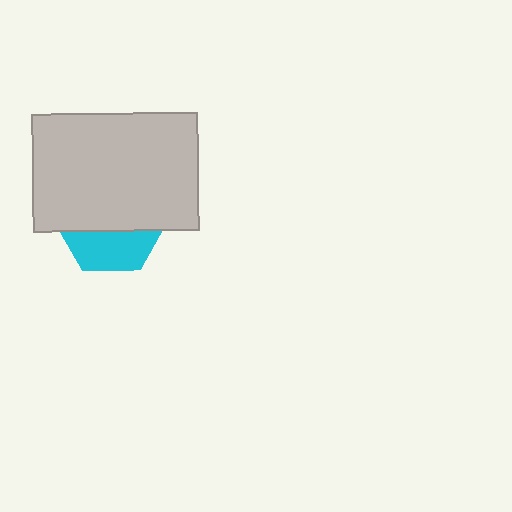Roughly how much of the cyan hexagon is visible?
A small part of it is visible (roughly 36%).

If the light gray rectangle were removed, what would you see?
You would see the complete cyan hexagon.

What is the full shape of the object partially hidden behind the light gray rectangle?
The partially hidden object is a cyan hexagon.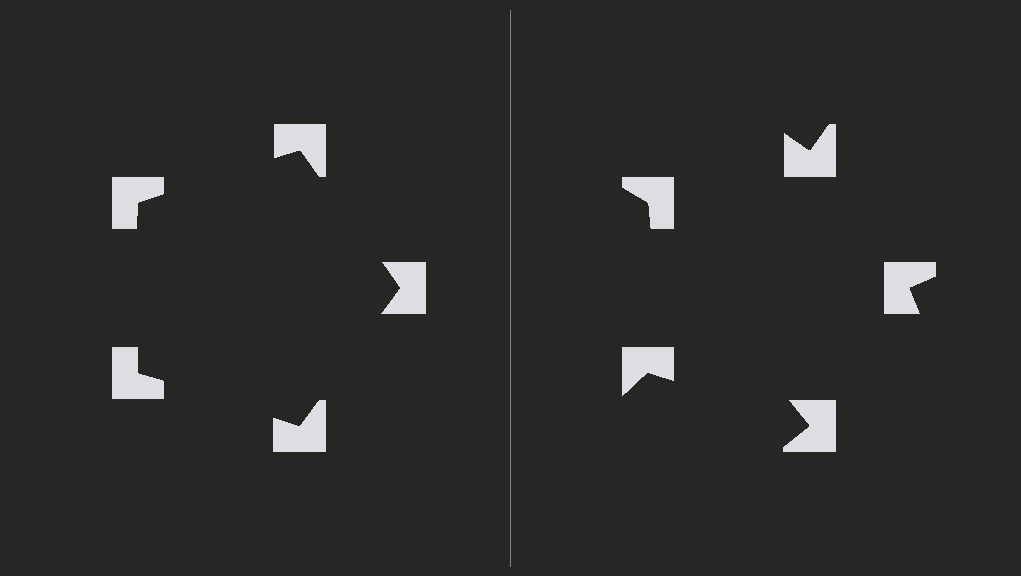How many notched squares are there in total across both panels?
10 — 5 on each side.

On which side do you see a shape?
An illusory pentagon appears on the left side. On the right side the wedge cuts are rotated, so no coherent shape forms.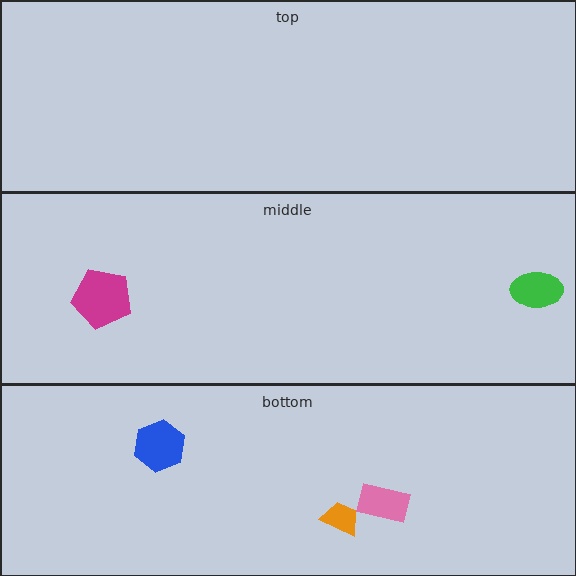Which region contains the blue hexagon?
The bottom region.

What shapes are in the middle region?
The green ellipse, the magenta pentagon.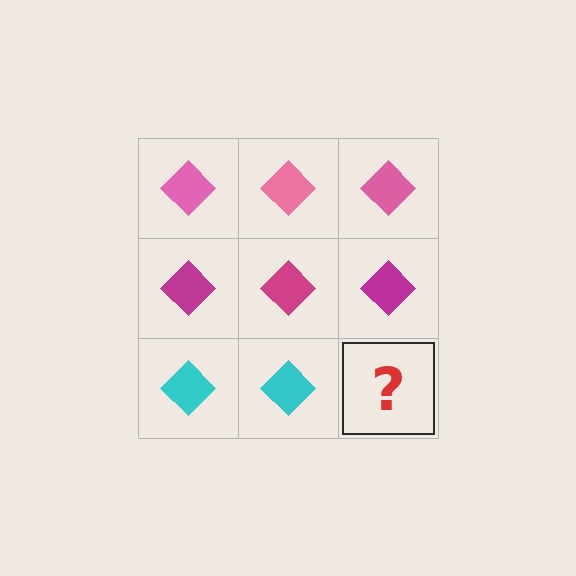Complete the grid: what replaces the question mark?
The question mark should be replaced with a cyan diamond.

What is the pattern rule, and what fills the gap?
The rule is that each row has a consistent color. The gap should be filled with a cyan diamond.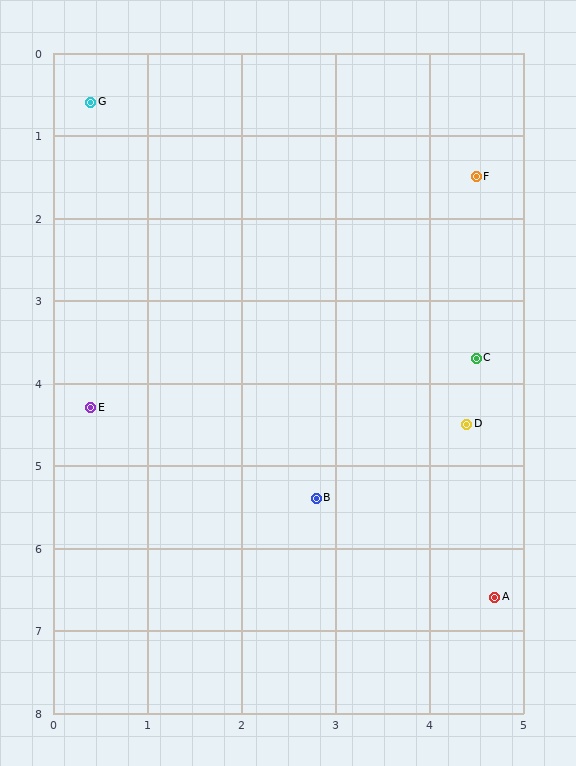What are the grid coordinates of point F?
Point F is at approximately (4.5, 1.5).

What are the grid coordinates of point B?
Point B is at approximately (2.8, 5.4).